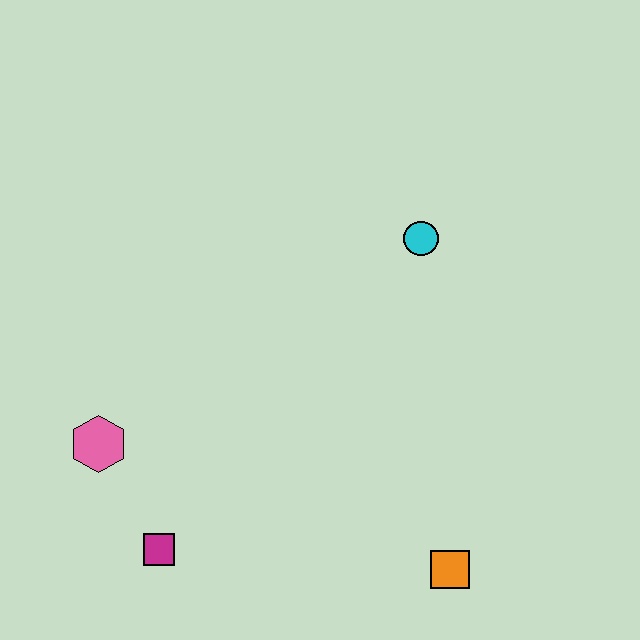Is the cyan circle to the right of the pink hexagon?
Yes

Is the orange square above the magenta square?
No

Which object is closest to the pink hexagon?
The magenta square is closest to the pink hexagon.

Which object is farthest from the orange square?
The pink hexagon is farthest from the orange square.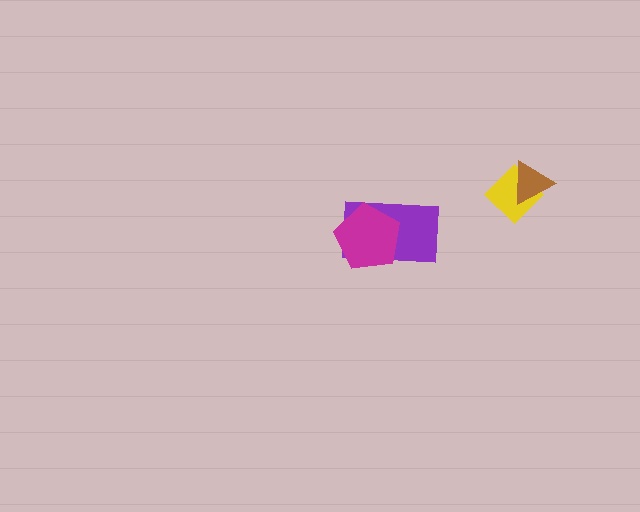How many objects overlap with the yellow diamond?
1 object overlaps with the yellow diamond.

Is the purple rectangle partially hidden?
Yes, it is partially covered by another shape.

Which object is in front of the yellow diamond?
The brown triangle is in front of the yellow diamond.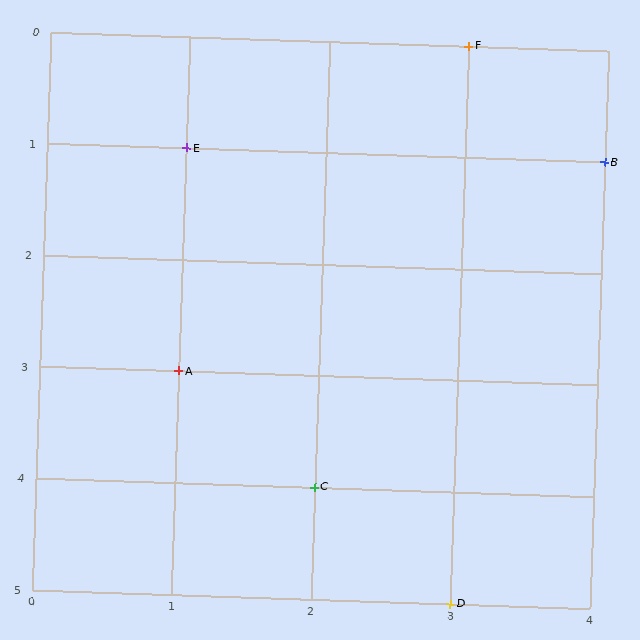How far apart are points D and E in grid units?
Points D and E are 2 columns and 4 rows apart (about 4.5 grid units diagonally).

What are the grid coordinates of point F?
Point F is at grid coordinates (3, 0).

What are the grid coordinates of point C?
Point C is at grid coordinates (2, 4).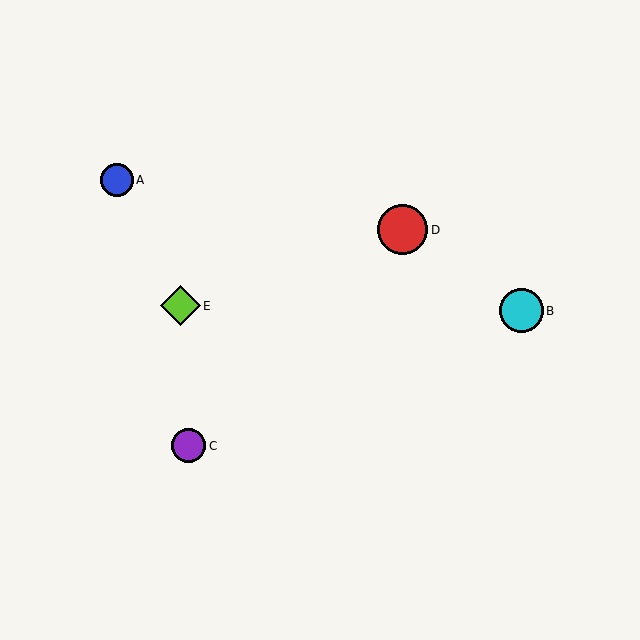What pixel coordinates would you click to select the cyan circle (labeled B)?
Click at (521, 311) to select the cyan circle B.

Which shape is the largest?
The red circle (labeled D) is the largest.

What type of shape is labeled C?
Shape C is a purple circle.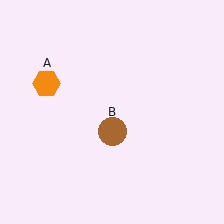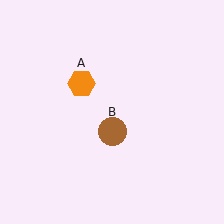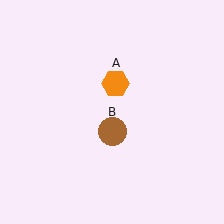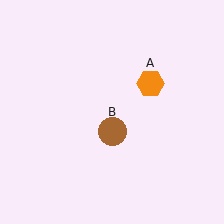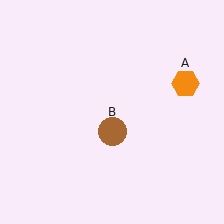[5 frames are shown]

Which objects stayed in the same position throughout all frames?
Brown circle (object B) remained stationary.